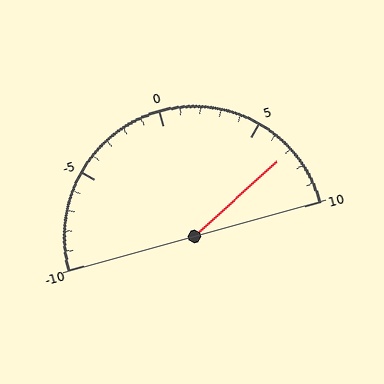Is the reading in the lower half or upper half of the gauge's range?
The reading is in the upper half of the range (-10 to 10).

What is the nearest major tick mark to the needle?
The nearest major tick mark is 5.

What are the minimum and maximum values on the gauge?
The gauge ranges from -10 to 10.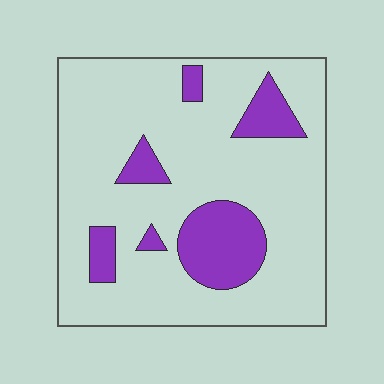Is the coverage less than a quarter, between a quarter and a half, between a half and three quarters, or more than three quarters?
Less than a quarter.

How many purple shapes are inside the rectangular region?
6.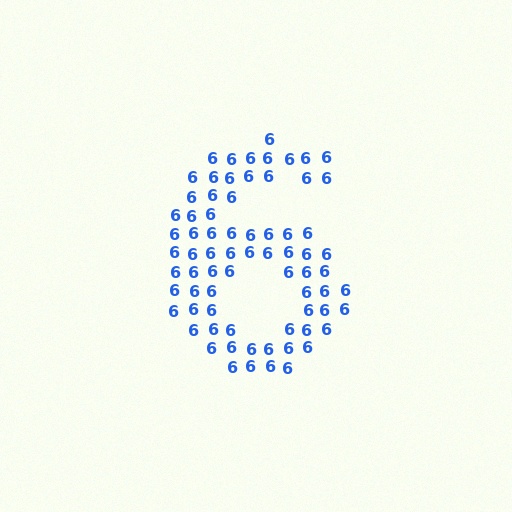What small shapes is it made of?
It is made of small digit 6's.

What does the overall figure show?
The overall figure shows the digit 6.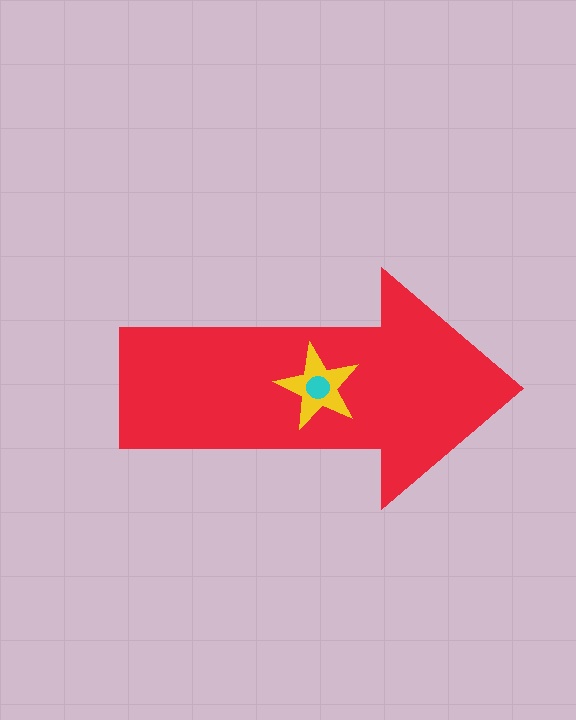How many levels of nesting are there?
3.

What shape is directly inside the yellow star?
The cyan circle.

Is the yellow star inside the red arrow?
Yes.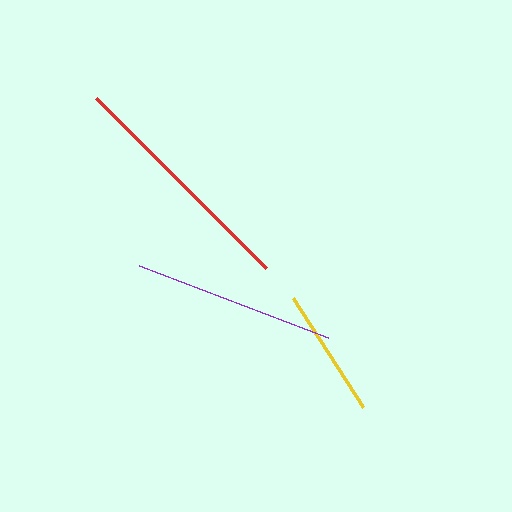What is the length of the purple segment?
The purple segment is approximately 202 pixels long.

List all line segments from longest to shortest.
From longest to shortest: red, purple, yellow.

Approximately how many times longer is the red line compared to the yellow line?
The red line is approximately 1.8 times the length of the yellow line.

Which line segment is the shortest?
The yellow line is the shortest at approximately 130 pixels.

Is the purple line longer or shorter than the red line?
The red line is longer than the purple line.